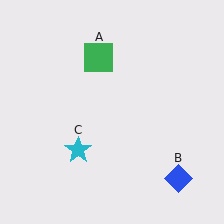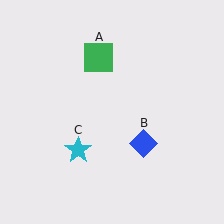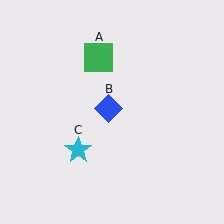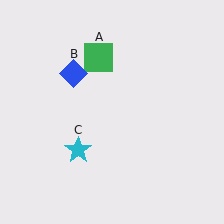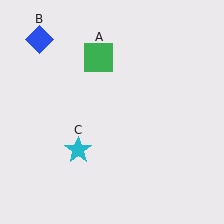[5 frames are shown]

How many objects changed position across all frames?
1 object changed position: blue diamond (object B).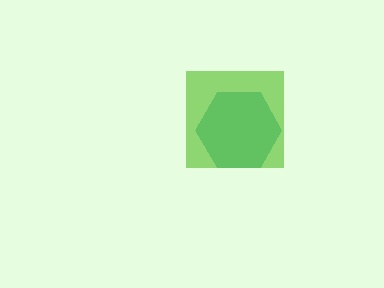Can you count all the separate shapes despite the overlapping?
Yes, there are 2 separate shapes.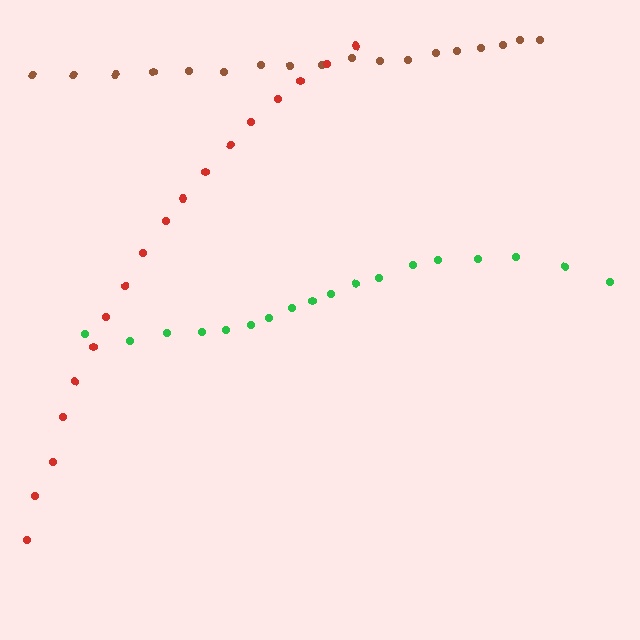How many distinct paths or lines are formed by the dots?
There are 3 distinct paths.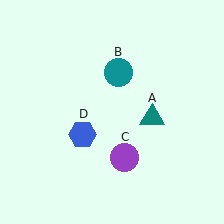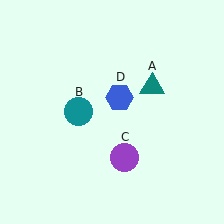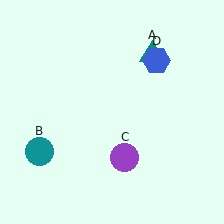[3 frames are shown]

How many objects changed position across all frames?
3 objects changed position: teal triangle (object A), teal circle (object B), blue hexagon (object D).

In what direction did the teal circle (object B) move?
The teal circle (object B) moved down and to the left.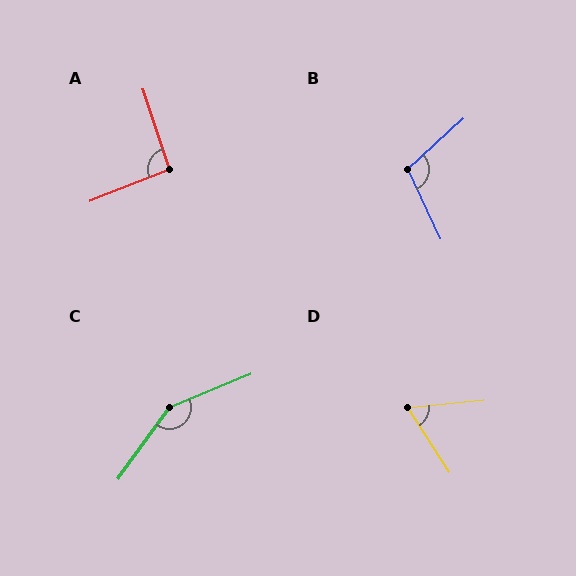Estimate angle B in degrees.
Approximately 107 degrees.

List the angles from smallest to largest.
D (62°), A (93°), B (107°), C (148°).